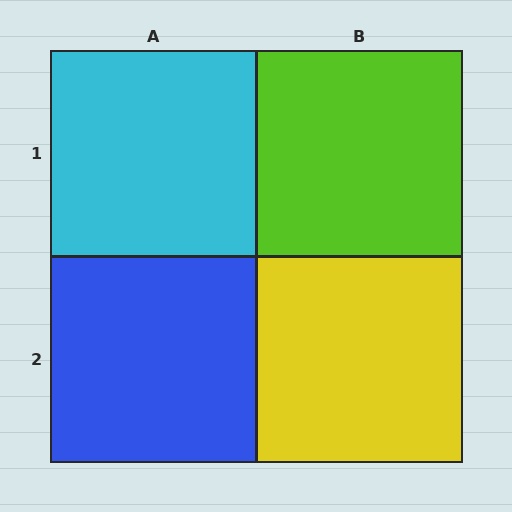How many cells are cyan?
1 cell is cyan.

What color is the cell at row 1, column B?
Lime.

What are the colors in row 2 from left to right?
Blue, yellow.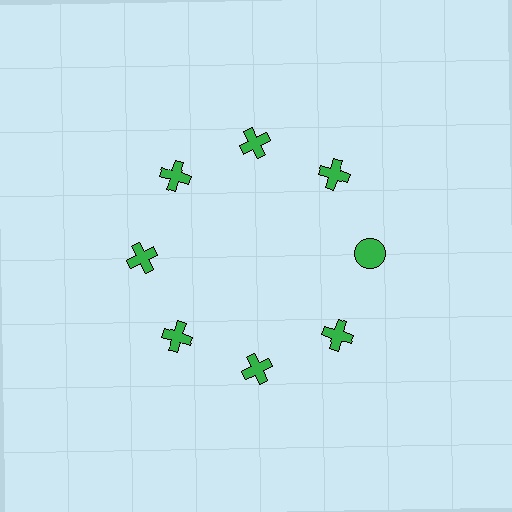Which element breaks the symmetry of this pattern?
The green circle at roughly the 3 o'clock position breaks the symmetry. All other shapes are green crosses.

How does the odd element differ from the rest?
It has a different shape: circle instead of cross.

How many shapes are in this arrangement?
There are 8 shapes arranged in a ring pattern.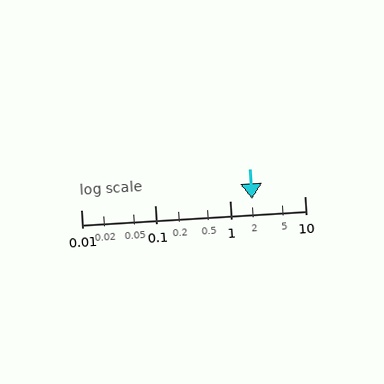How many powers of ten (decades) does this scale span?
The scale spans 3 decades, from 0.01 to 10.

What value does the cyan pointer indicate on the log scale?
The pointer indicates approximately 2.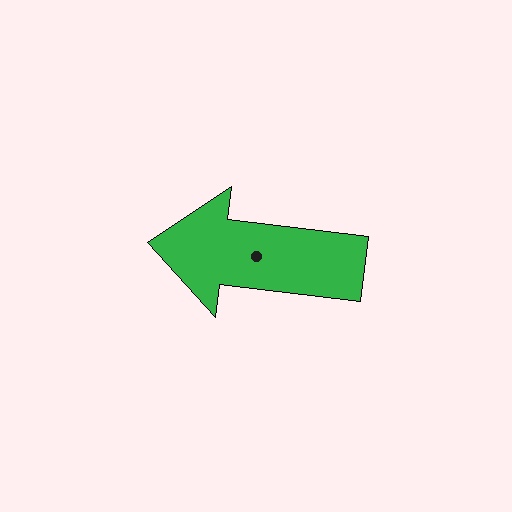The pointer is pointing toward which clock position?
Roughly 9 o'clock.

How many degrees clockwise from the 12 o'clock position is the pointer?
Approximately 277 degrees.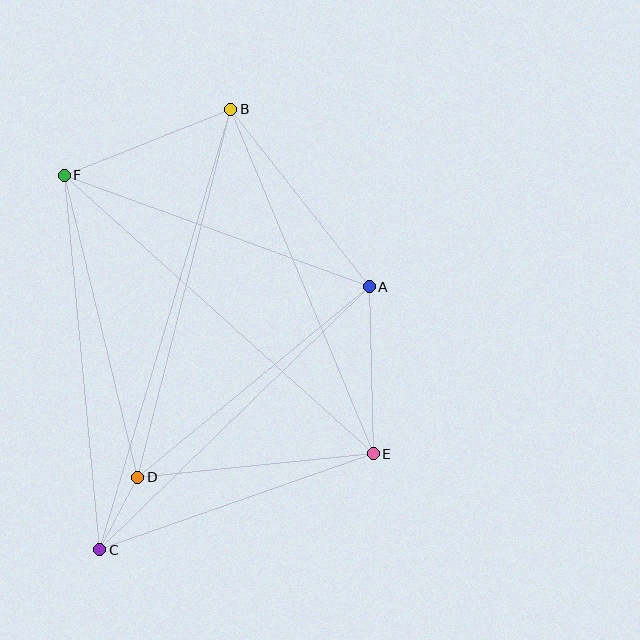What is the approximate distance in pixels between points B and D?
The distance between B and D is approximately 380 pixels.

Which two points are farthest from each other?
Points B and C are farthest from each other.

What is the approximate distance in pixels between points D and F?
The distance between D and F is approximately 311 pixels.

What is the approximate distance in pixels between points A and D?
The distance between A and D is approximately 299 pixels.